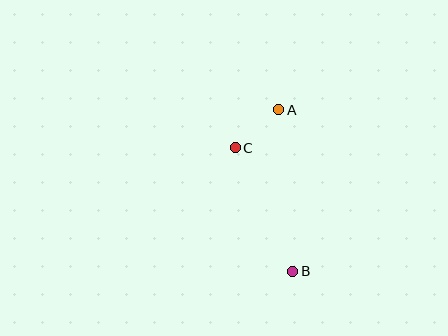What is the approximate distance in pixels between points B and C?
The distance between B and C is approximately 136 pixels.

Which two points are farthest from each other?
Points A and B are farthest from each other.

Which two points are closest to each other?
Points A and C are closest to each other.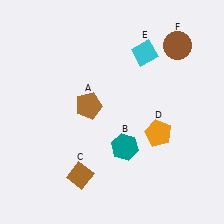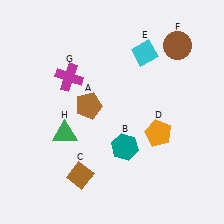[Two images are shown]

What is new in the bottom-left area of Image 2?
A green triangle (H) was added in the bottom-left area of Image 2.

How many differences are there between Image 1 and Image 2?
There are 2 differences between the two images.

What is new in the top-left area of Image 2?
A magenta cross (G) was added in the top-left area of Image 2.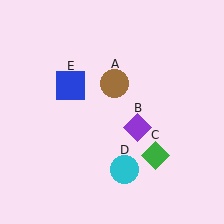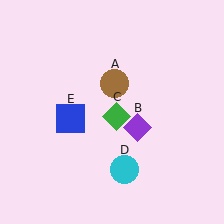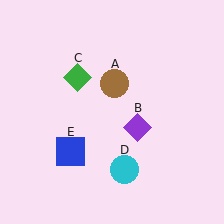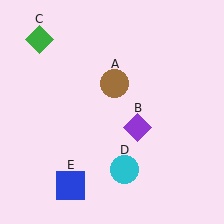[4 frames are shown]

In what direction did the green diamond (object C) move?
The green diamond (object C) moved up and to the left.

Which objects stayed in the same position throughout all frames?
Brown circle (object A) and purple diamond (object B) and cyan circle (object D) remained stationary.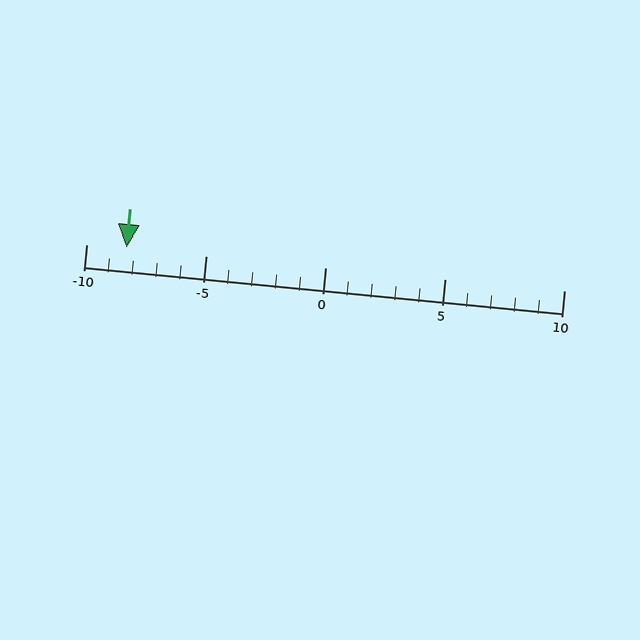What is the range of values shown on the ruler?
The ruler shows values from -10 to 10.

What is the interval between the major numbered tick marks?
The major tick marks are spaced 5 units apart.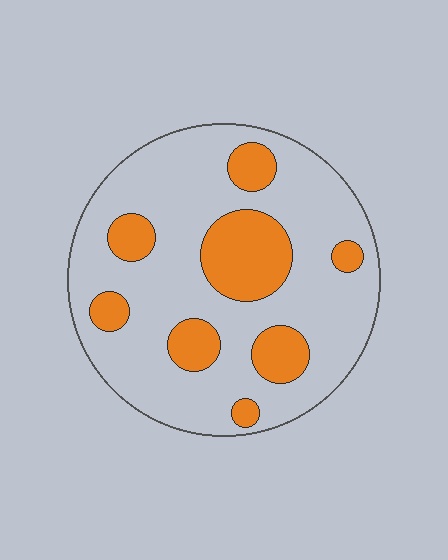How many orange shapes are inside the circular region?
8.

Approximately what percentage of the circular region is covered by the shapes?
Approximately 25%.